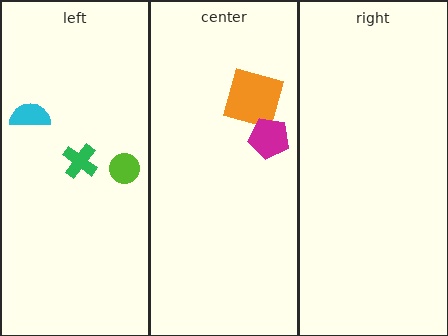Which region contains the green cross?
The left region.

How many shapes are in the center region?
2.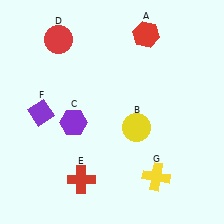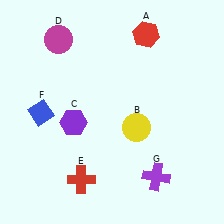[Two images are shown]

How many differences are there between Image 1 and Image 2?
There are 3 differences between the two images.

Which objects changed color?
D changed from red to magenta. F changed from purple to blue. G changed from yellow to purple.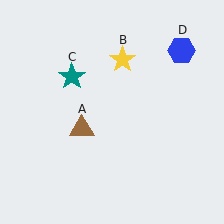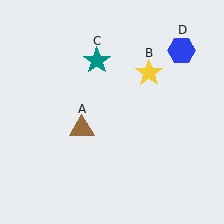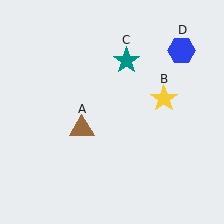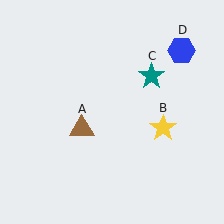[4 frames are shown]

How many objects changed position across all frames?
2 objects changed position: yellow star (object B), teal star (object C).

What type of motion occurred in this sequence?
The yellow star (object B), teal star (object C) rotated clockwise around the center of the scene.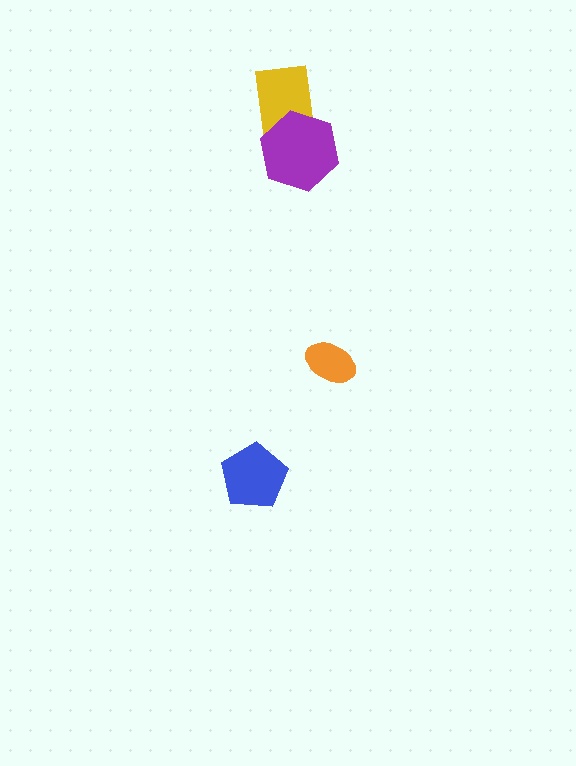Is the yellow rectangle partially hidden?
Yes, it is partially covered by another shape.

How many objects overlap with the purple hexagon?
1 object overlaps with the purple hexagon.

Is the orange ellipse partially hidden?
No, no other shape covers it.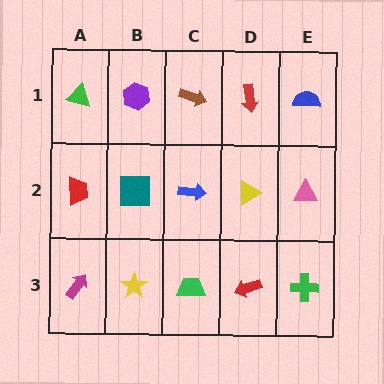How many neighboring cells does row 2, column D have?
4.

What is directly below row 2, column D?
A red arrow.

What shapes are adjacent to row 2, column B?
A purple hexagon (row 1, column B), a yellow star (row 3, column B), a red trapezoid (row 2, column A), a blue arrow (row 2, column C).